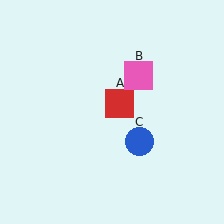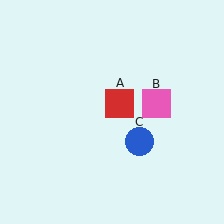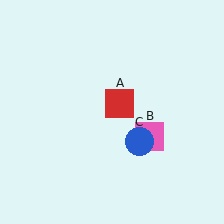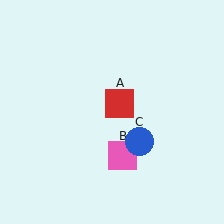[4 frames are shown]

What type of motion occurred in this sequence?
The pink square (object B) rotated clockwise around the center of the scene.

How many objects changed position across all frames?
1 object changed position: pink square (object B).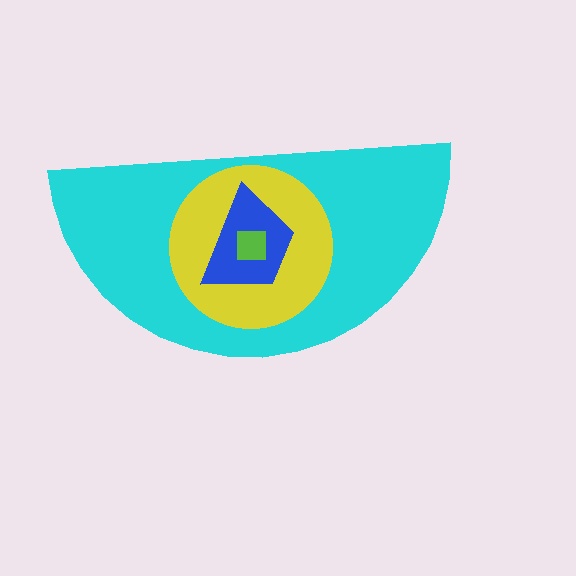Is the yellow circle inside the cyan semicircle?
Yes.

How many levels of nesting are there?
4.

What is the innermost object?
The lime square.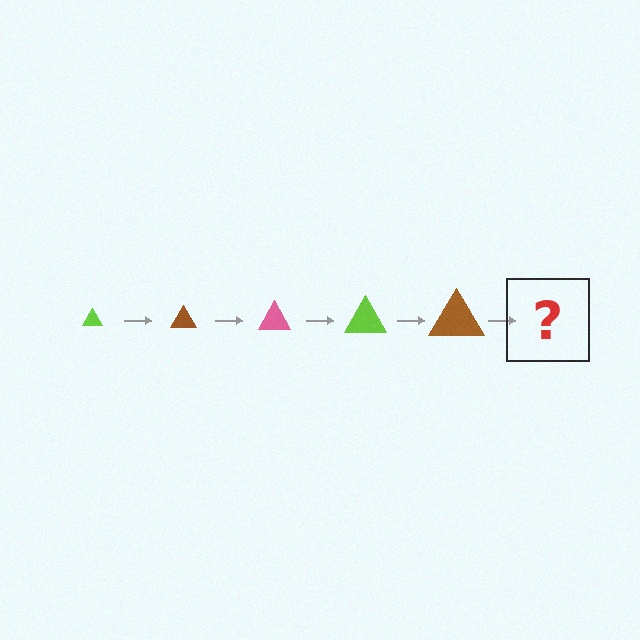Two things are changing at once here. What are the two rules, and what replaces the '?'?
The two rules are that the triangle grows larger each step and the color cycles through lime, brown, and pink. The '?' should be a pink triangle, larger than the previous one.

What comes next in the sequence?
The next element should be a pink triangle, larger than the previous one.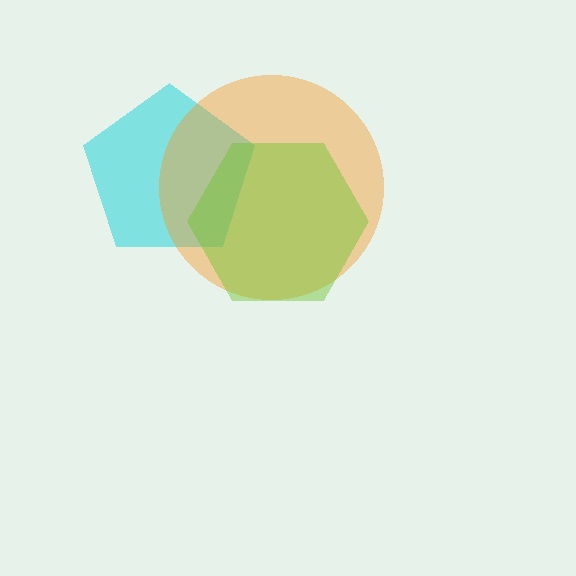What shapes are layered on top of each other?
The layered shapes are: a cyan pentagon, an orange circle, a lime hexagon.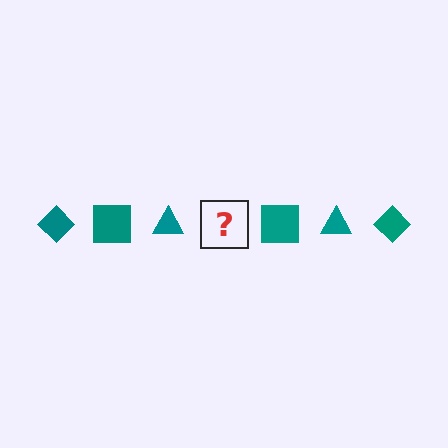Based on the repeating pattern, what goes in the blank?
The blank should be a teal diamond.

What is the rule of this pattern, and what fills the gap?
The rule is that the pattern cycles through diamond, square, triangle shapes in teal. The gap should be filled with a teal diamond.